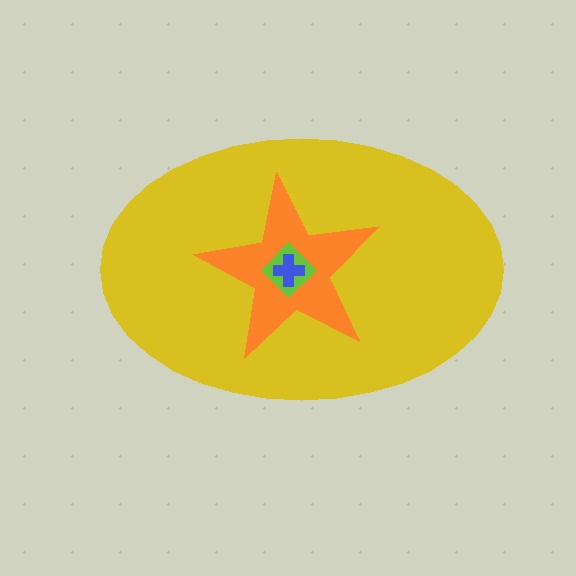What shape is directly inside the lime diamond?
The blue cross.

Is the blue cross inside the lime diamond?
Yes.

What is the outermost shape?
The yellow ellipse.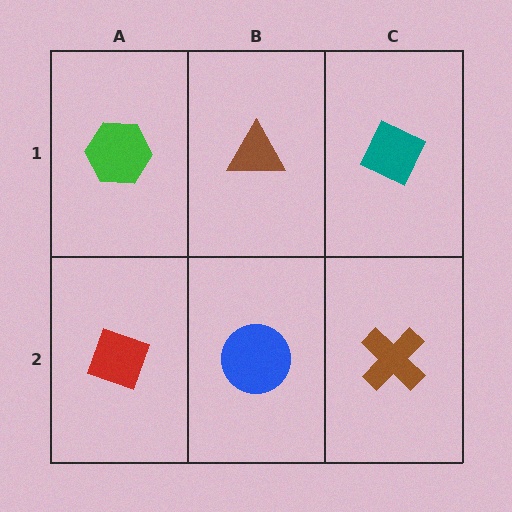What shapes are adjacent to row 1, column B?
A blue circle (row 2, column B), a green hexagon (row 1, column A), a teal diamond (row 1, column C).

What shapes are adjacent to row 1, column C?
A brown cross (row 2, column C), a brown triangle (row 1, column B).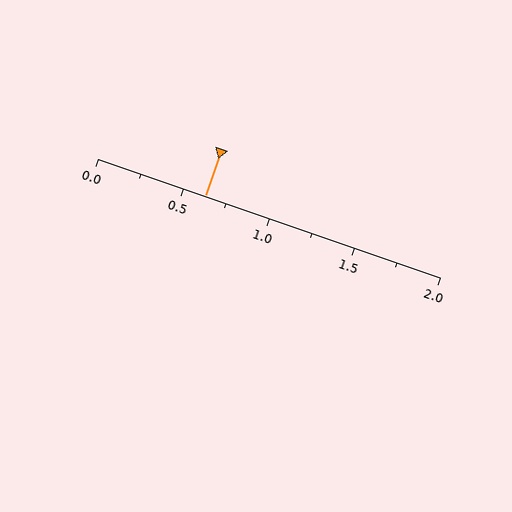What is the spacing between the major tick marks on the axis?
The major ticks are spaced 0.5 apart.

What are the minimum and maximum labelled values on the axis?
The axis runs from 0.0 to 2.0.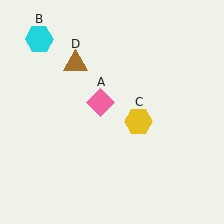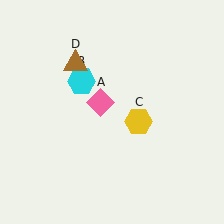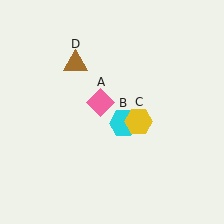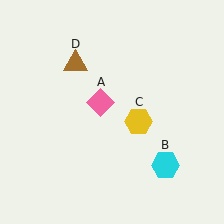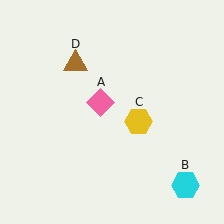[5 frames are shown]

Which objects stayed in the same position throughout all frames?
Pink diamond (object A) and yellow hexagon (object C) and brown triangle (object D) remained stationary.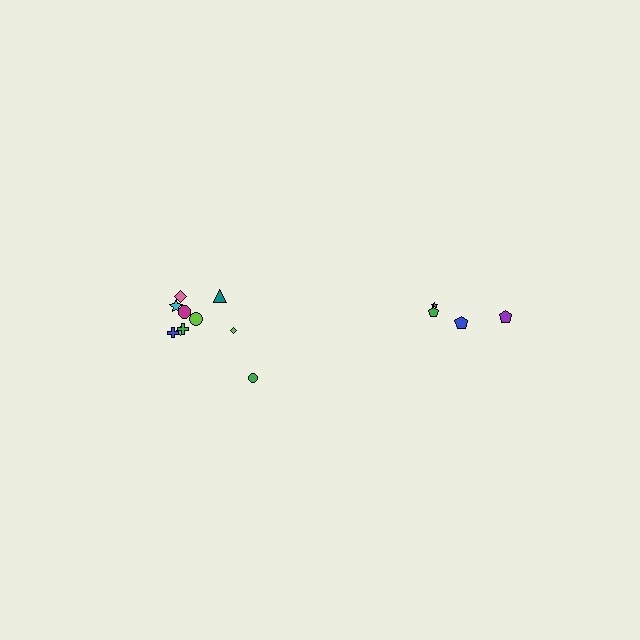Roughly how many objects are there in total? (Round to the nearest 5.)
Roughly 15 objects in total.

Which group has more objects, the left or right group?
The left group.